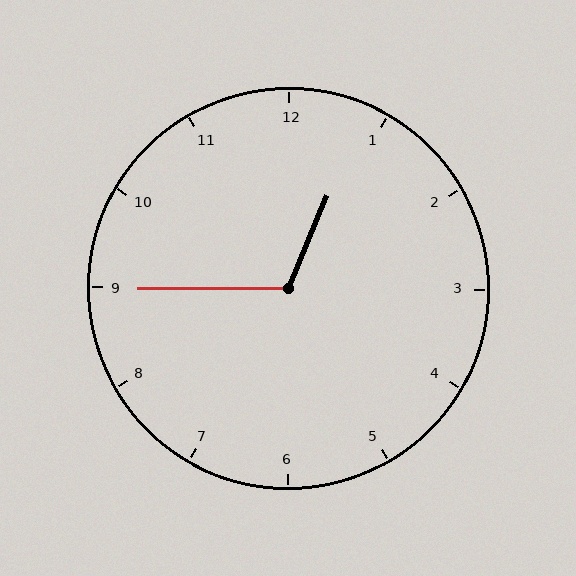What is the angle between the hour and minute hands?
Approximately 112 degrees.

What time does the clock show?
12:45.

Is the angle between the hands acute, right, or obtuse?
It is obtuse.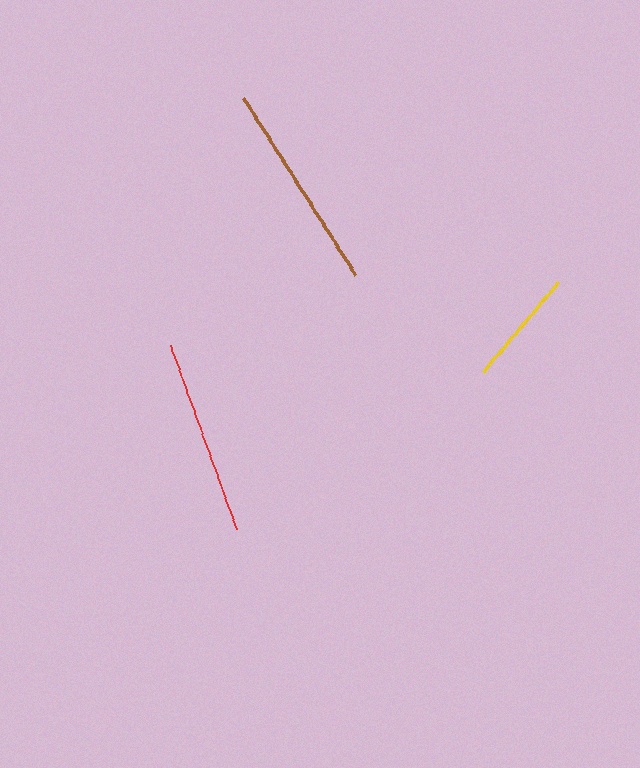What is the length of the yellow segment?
The yellow segment is approximately 117 pixels long.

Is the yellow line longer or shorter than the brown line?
The brown line is longer than the yellow line.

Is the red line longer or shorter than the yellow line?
The red line is longer than the yellow line.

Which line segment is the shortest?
The yellow line is the shortest at approximately 117 pixels.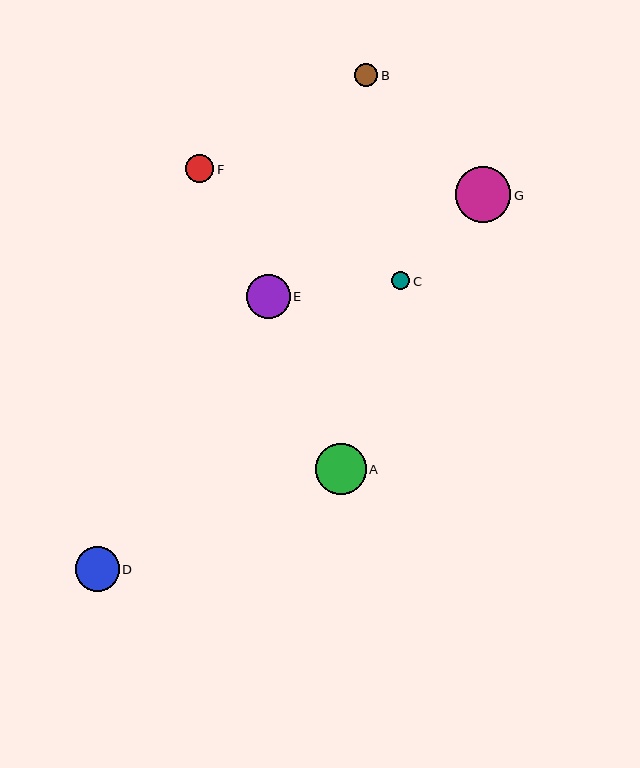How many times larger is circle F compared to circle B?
Circle F is approximately 1.2 times the size of circle B.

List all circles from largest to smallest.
From largest to smallest: G, A, D, E, F, B, C.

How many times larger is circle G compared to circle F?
Circle G is approximately 1.9 times the size of circle F.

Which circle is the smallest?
Circle C is the smallest with a size of approximately 18 pixels.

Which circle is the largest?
Circle G is the largest with a size of approximately 55 pixels.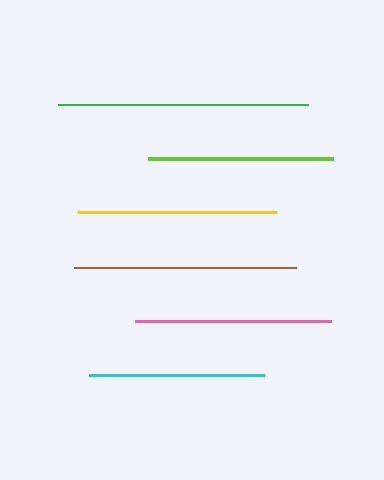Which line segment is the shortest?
The cyan line is the shortest at approximately 175 pixels.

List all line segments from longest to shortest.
From longest to shortest: green, brown, yellow, pink, lime, cyan.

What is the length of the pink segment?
The pink segment is approximately 196 pixels long.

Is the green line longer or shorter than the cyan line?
The green line is longer than the cyan line.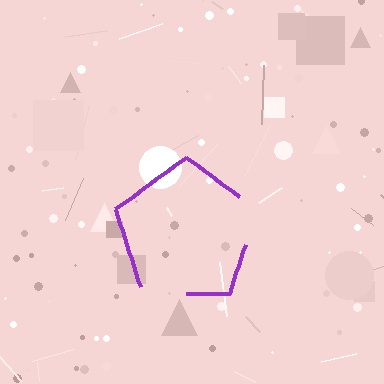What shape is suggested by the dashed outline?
The dashed outline suggests a pentagon.